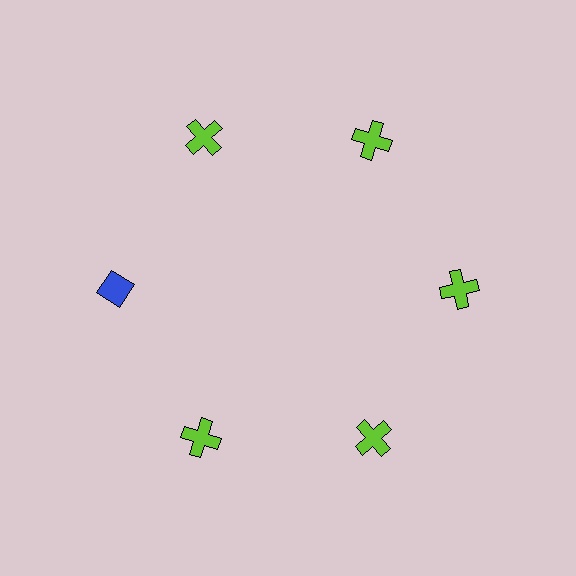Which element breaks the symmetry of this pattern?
The blue diamond at roughly the 9 o'clock position breaks the symmetry. All other shapes are lime crosses.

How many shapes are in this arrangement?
There are 6 shapes arranged in a ring pattern.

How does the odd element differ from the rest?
It differs in both color (blue instead of lime) and shape (diamond instead of cross).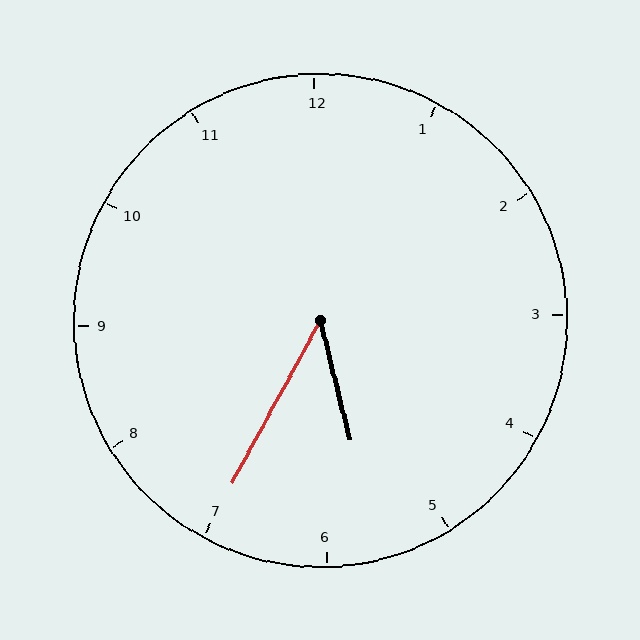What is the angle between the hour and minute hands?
Approximately 42 degrees.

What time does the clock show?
5:35.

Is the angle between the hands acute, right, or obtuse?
It is acute.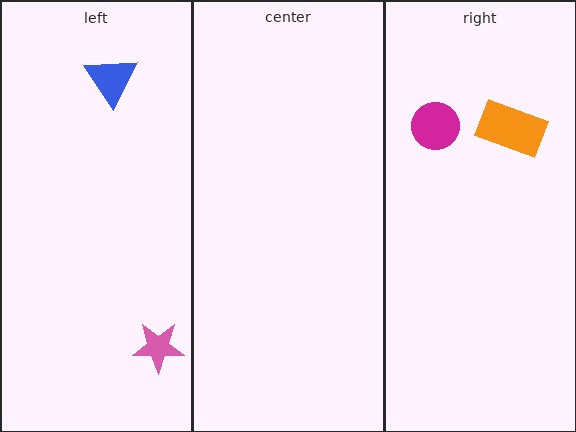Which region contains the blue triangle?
The left region.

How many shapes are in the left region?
2.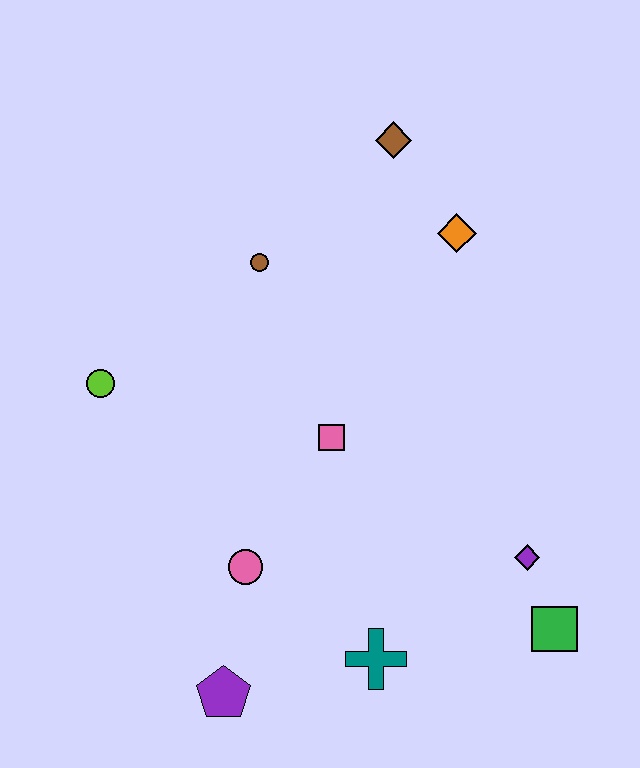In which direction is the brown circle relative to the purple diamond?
The brown circle is above the purple diamond.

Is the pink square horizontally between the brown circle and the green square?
Yes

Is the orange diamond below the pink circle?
No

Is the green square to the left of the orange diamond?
No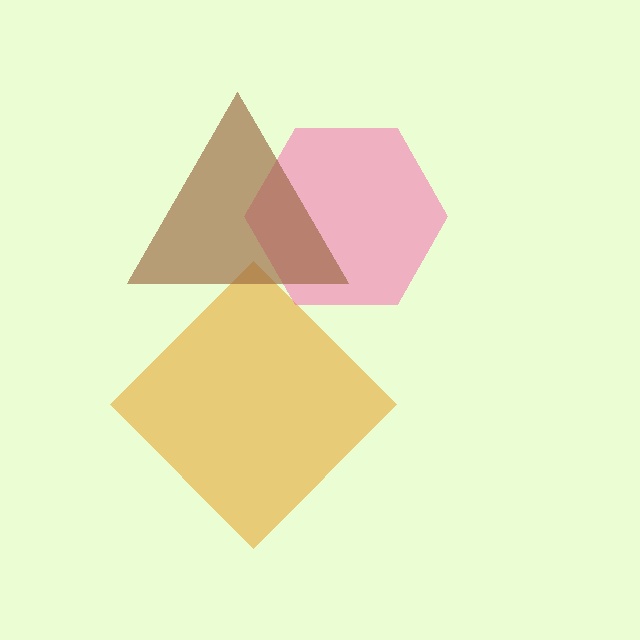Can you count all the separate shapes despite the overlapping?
Yes, there are 3 separate shapes.